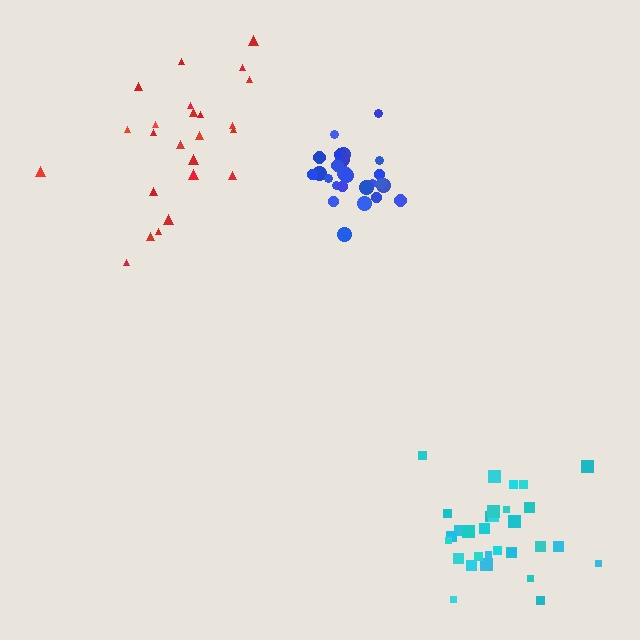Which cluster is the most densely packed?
Blue.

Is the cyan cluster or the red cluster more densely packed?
Cyan.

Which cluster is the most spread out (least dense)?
Red.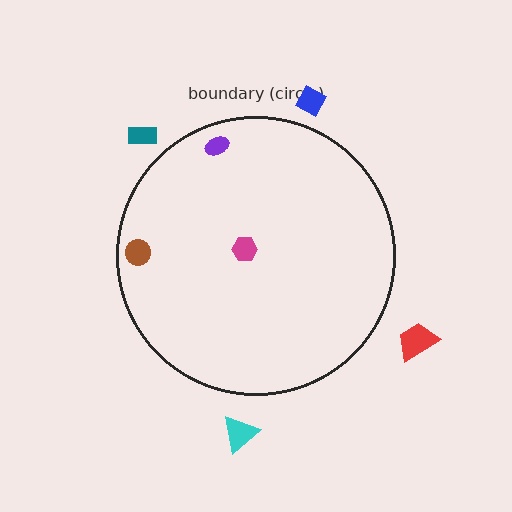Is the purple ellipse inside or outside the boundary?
Inside.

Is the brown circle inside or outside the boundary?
Inside.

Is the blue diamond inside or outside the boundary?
Outside.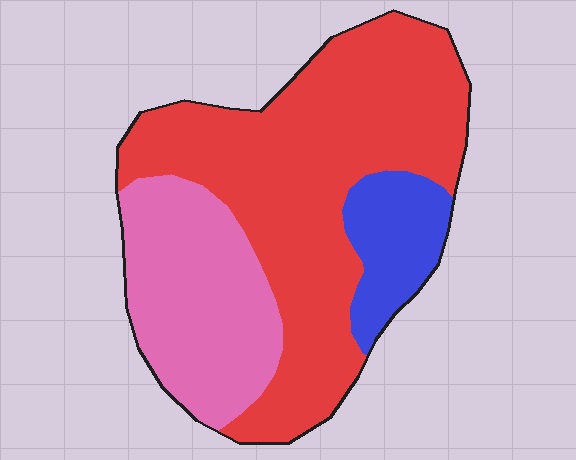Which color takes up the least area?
Blue, at roughly 10%.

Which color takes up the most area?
Red, at roughly 60%.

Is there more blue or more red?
Red.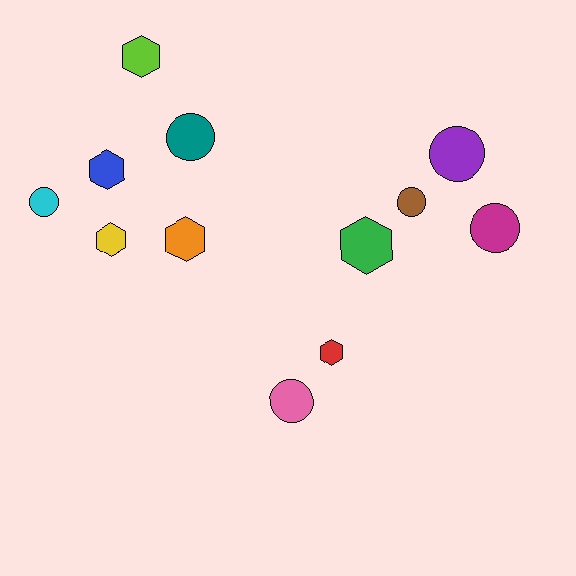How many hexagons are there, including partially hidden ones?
There are 6 hexagons.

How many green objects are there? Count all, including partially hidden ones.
There is 1 green object.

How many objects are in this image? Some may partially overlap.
There are 12 objects.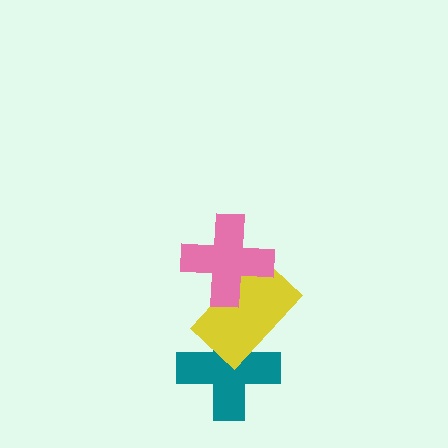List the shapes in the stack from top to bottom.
From top to bottom: the pink cross, the yellow rectangle, the teal cross.